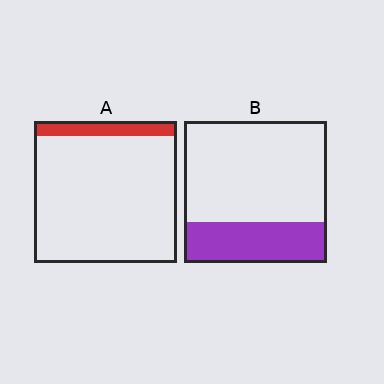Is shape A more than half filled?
No.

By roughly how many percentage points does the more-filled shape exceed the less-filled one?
By roughly 20 percentage points (B over A).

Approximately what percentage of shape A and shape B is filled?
A is approximately 10% and B is approximately 30%.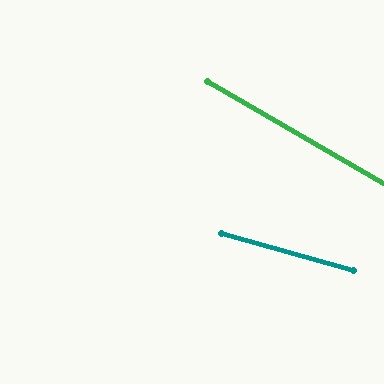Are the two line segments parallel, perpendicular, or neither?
Neither parallel nor perpendicular — they differ by about 14°.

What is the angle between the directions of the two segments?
Approximately 14 degrees.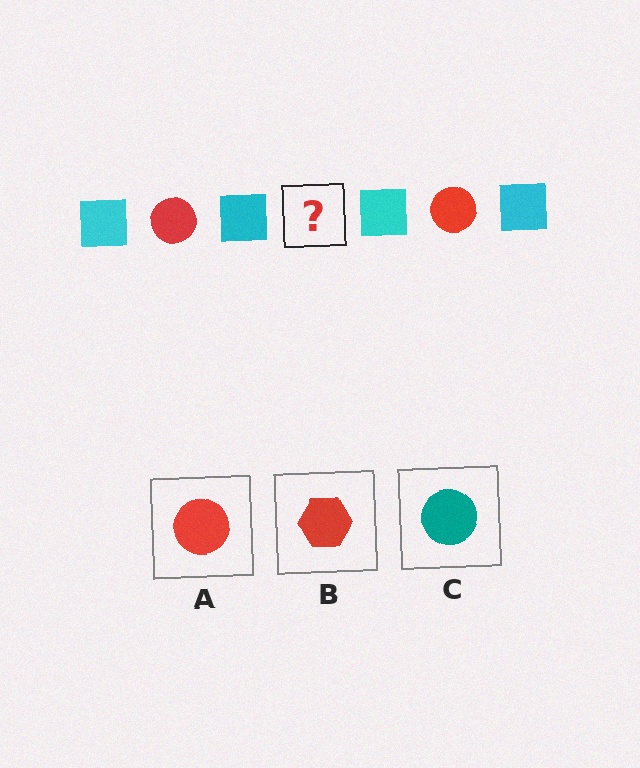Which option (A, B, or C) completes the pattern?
A.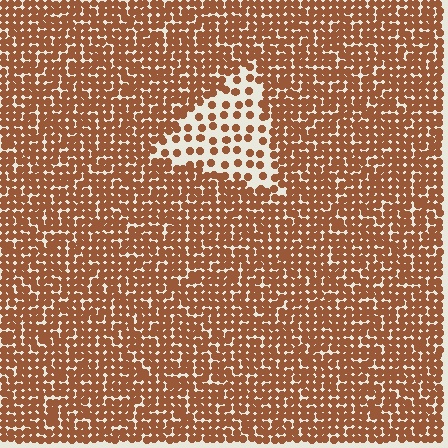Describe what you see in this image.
The image contains small brown elements arranged at two different densities. A triangle-shaped region is visible where the elements are less densely packed than the surrounding area.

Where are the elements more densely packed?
The elements are more densely packed outside the triangle boundary.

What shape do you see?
I see a triangle.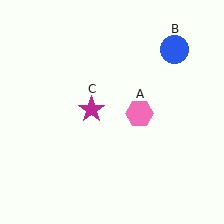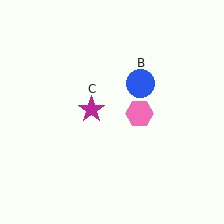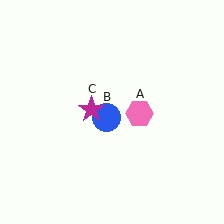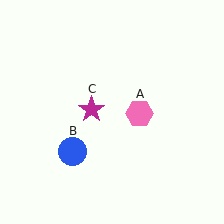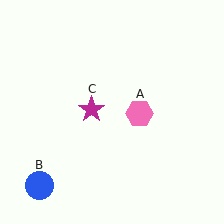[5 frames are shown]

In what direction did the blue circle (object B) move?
The blue circle (object B) moved down and to the left.